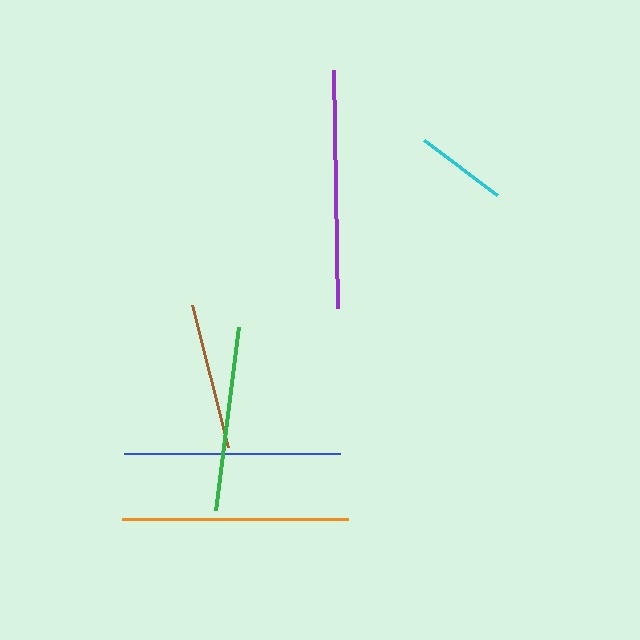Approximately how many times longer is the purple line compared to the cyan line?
The purple line is approximately 2.6 times the length of the cyan line.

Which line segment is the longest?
The purple line is the longest at approximately 238 pixels.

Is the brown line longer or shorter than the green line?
The green line is longer than the brown line.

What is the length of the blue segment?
The blue segment is approximately 216 pixels long.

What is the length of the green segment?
The green segment is approximately 184 pixels long.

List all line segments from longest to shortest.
From longest to shortest: purple, orange, blue, green, brown, cyan.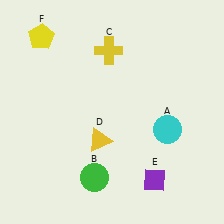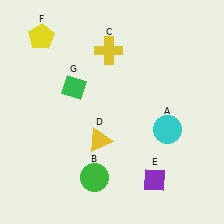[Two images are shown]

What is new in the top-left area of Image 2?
A green diamond (G) was added in the top-left area of Image 2.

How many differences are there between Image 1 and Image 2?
There is 1 difference between the two images.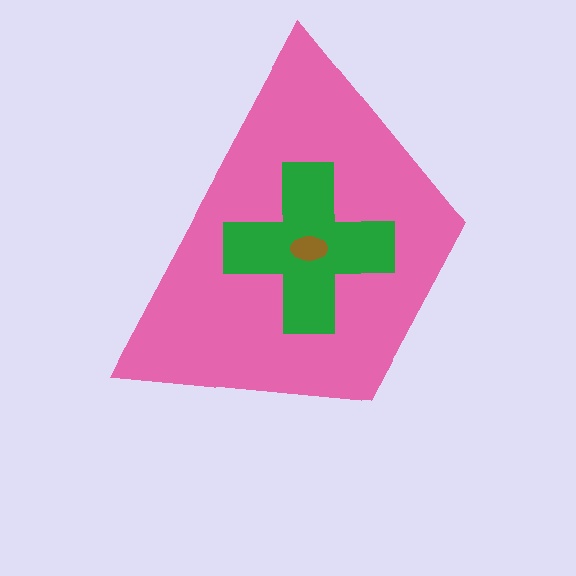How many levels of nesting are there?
3.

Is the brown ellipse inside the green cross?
Yes.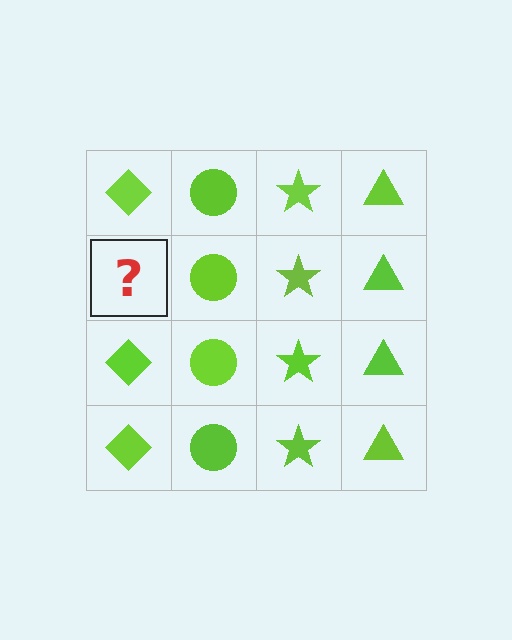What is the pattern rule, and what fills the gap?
The rule is that each column has a consistent shape. The gap should be filled with a lime diamond.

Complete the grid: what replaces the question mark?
The question mark should be replaced with a lime diamond.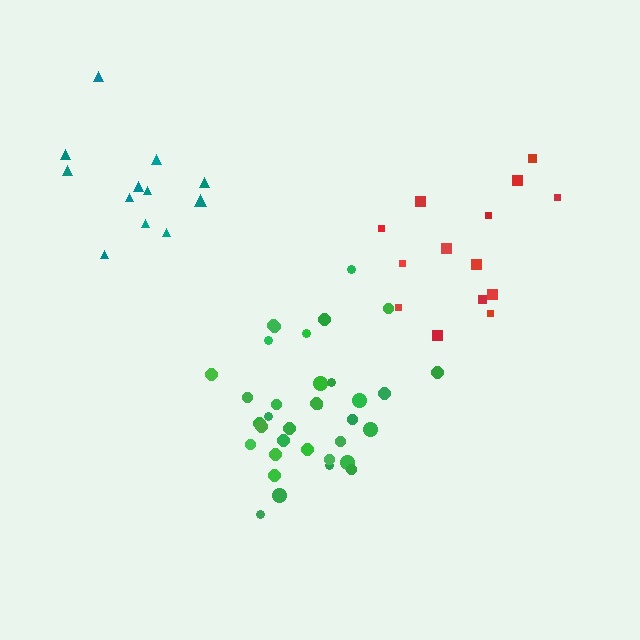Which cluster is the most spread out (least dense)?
Teal.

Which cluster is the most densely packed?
Green.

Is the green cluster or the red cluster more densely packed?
Green.